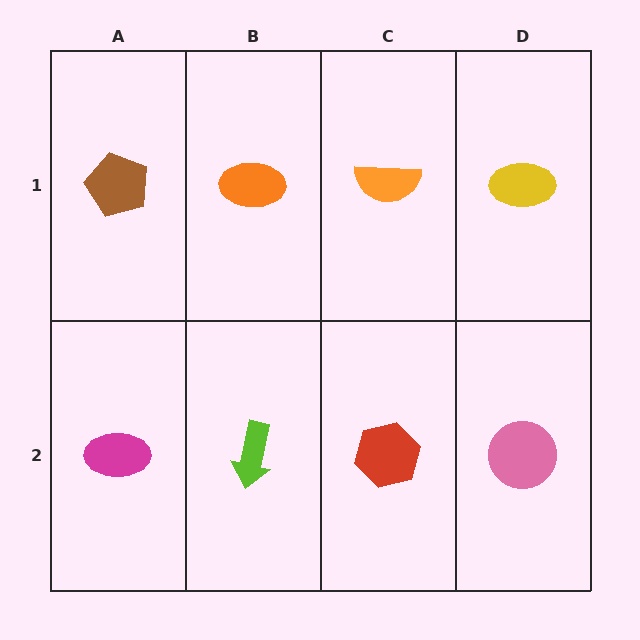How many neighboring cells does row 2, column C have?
3.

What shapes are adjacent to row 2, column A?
A brown pentagon (row 1, column A), a lime arrow (row 2, column B).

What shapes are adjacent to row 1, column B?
A lime arrow (row 2, column B), a brown pentagon (row 1, column A), an orange semicircle (row 1, column C).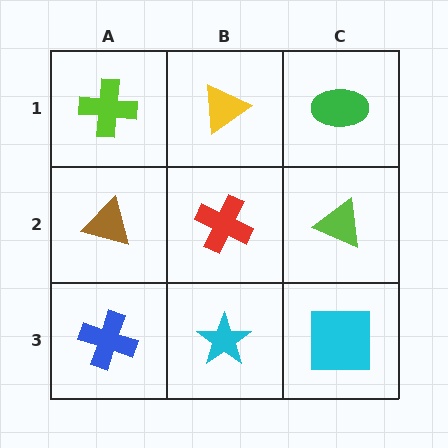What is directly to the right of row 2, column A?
A red cross.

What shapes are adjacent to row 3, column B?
A red cross (row 2, column B), a blue cross (row 3, column A), a cyan square (row 3, column C).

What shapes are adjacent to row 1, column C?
A lime triangle (row 2, column C), a yellow triangle (row 1, column B).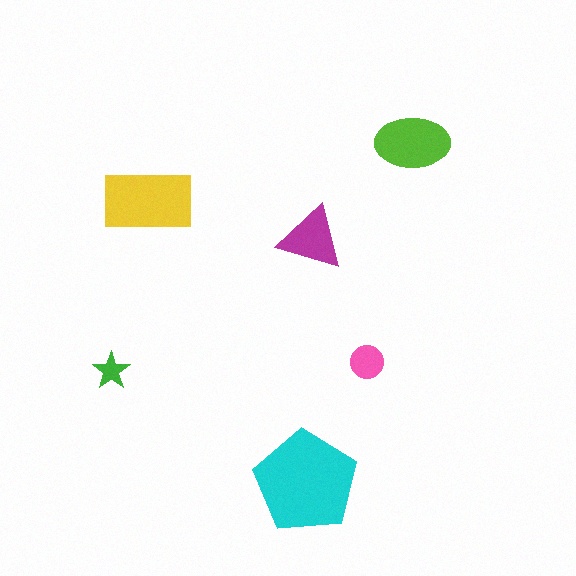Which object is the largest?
The cyan pentagon.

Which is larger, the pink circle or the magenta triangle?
The magenta triangle.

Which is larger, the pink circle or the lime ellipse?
The lime ellipse.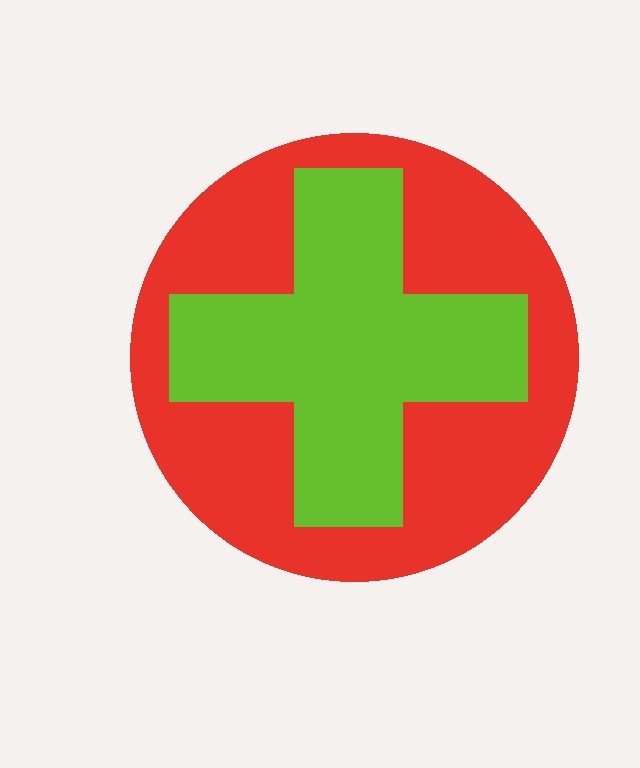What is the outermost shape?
The red circle.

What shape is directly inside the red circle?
The lime cross.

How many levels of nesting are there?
2.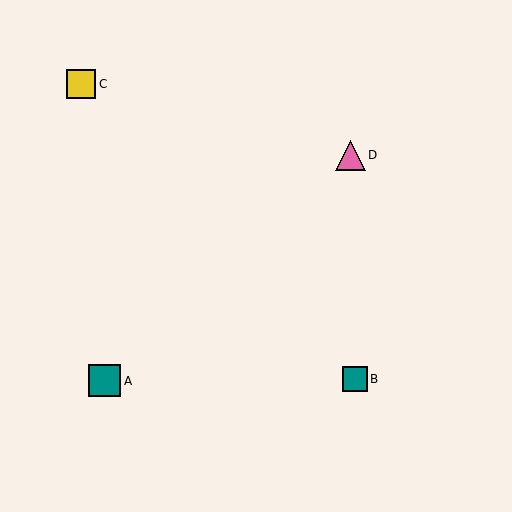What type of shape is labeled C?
Shape C is a yellow square.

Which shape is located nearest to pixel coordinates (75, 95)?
The yellow square (labeled C) at (81, 84) is nearest to that location.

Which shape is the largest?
The teal square (labeled A) is the largest.